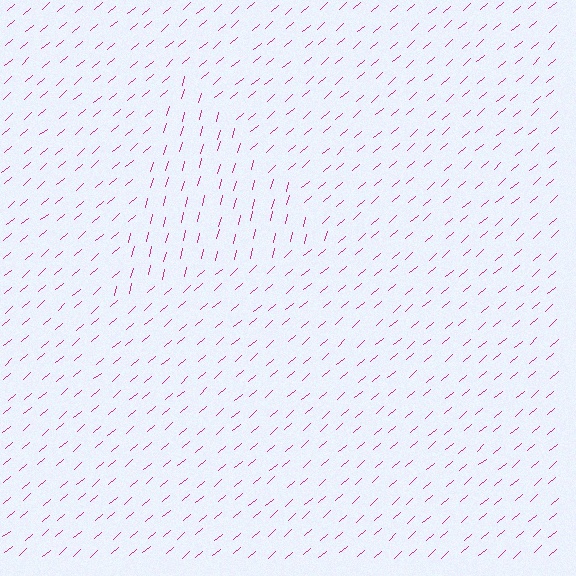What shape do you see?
I see a triangle.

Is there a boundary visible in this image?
Yes, there is a texture boundary formed by a change in line orientation.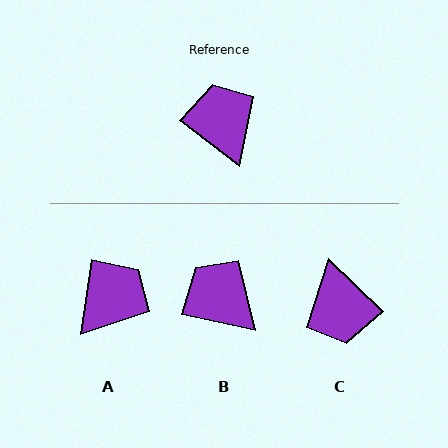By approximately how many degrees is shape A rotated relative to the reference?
Approximately 61 degrees clockwise.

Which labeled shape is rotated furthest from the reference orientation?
C, about 173 degrees away.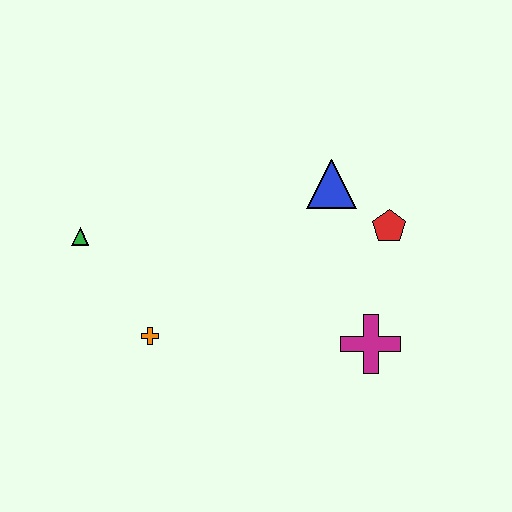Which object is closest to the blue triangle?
The red pentagon is closest to the blue triangle.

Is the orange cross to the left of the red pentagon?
Yes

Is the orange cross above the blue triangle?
No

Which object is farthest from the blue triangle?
The green triangle is farthest from the blue triangle.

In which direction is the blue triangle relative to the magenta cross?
The blue triangle is above the magenta cross.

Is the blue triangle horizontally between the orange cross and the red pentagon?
Yes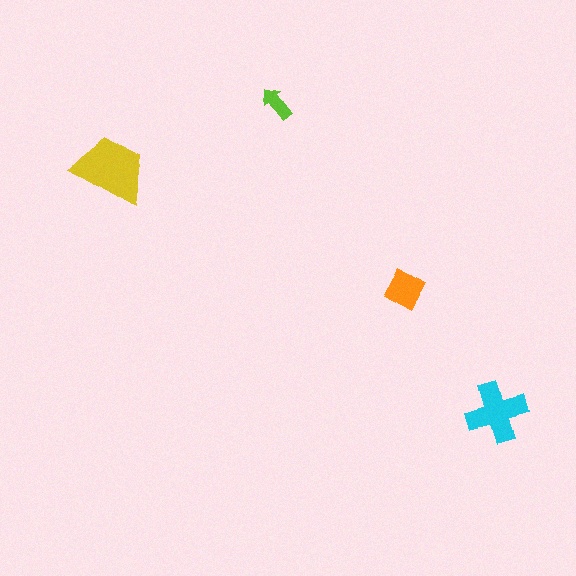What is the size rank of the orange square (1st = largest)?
3rd.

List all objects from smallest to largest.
The lime arrow, the orange square, the cyan cross, the yellow trapezoid.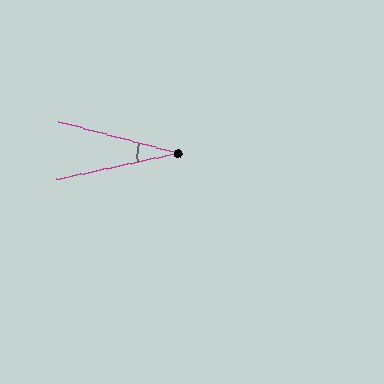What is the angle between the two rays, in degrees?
Approximately 27 degrees.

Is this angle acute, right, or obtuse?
It is acute.